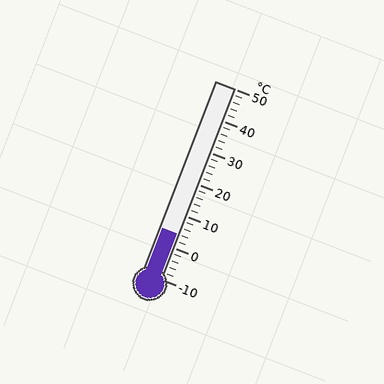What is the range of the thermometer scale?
The thermometer scale ranges from -10°C to 50°C.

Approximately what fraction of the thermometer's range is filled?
The thermometer is filled to approximately 25% of its range.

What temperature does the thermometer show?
The thermometer shows approximately 4°C.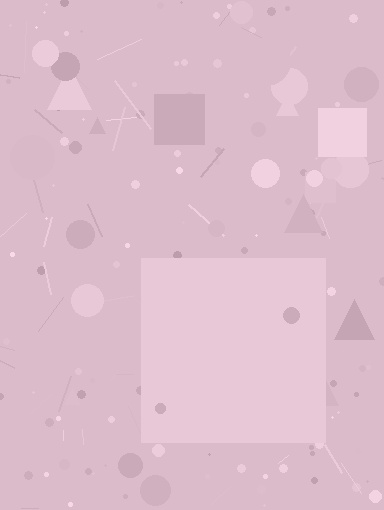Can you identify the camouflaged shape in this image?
The camouflaged shape is a square.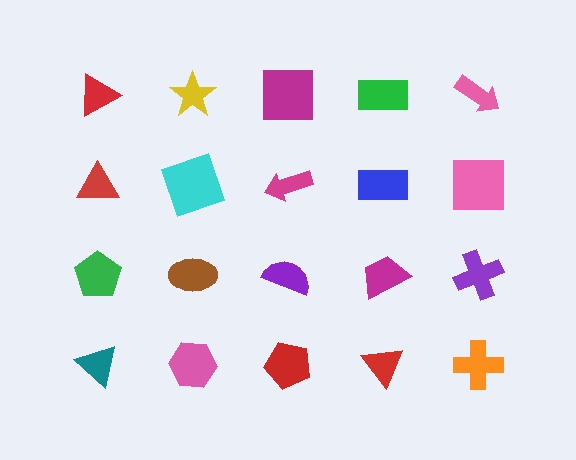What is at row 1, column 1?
A red triangle.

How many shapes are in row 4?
5 shapes.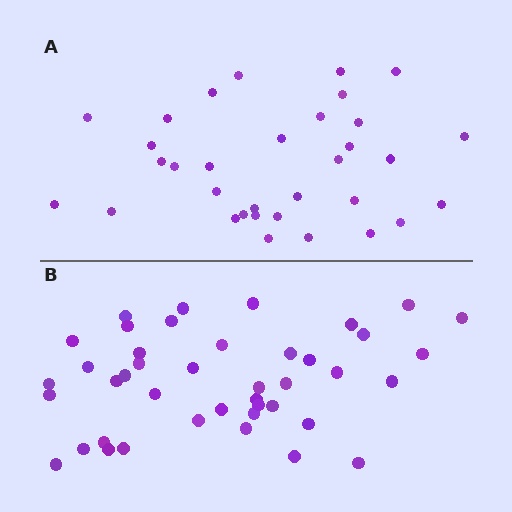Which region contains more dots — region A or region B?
Region B (the bottom region) has more dots.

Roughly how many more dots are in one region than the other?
Region B has roughly 8 or so more dots than region A.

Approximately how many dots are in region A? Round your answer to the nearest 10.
About 30 dots. (The exact count is 33, which rounds to 30.)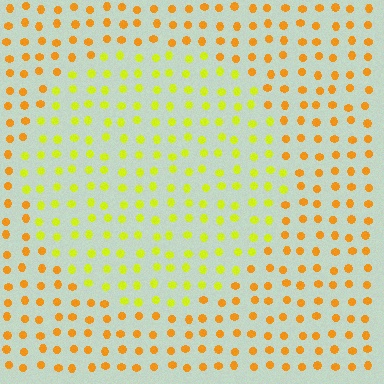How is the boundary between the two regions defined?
The boundary is defined purely by a slight shift in hue (about 36 degrees). Spacing, size, and orientation are identical on both sides.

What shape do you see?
I see a circle.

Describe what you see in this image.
The image is filled with small orange elements in a uniform arrangement. A circle-shaped region is visible where the elements are tinted to a slightly different hue, forming a subtle color boundary.